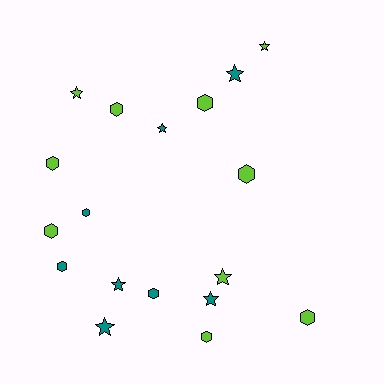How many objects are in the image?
There are 18 objects.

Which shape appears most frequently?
Hexagon, with 10 objects.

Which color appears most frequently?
Lime, with 10 objects.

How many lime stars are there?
There are 3 lime stars.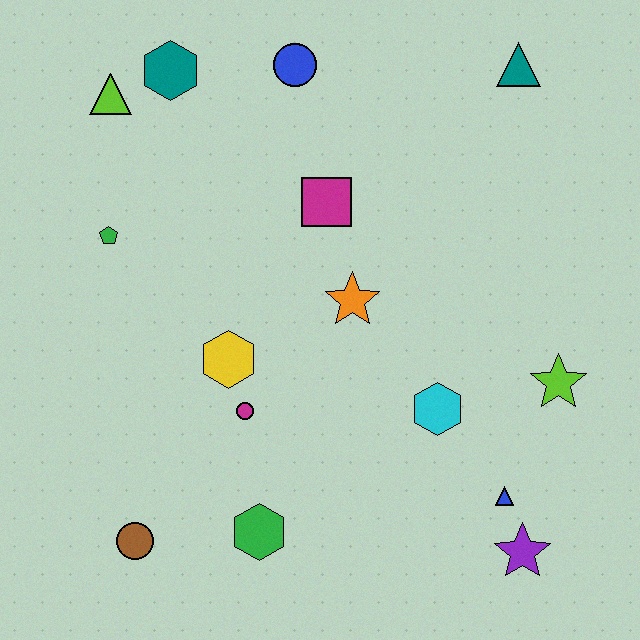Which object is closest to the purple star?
The blue triangle is closest to the purple star.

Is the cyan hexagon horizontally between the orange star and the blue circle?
No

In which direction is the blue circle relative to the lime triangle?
The blue circle is to the right of the lime triangle.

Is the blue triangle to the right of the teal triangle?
No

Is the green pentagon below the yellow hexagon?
No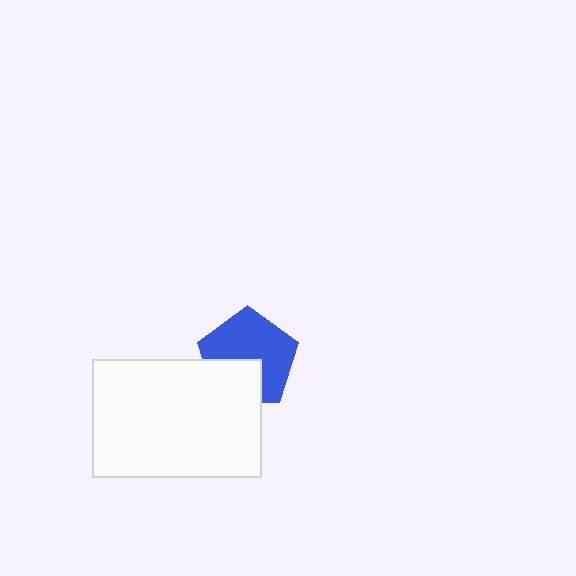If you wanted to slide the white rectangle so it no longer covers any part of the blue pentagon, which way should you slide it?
Slide it down — that is the most direct way to separate the two shapes.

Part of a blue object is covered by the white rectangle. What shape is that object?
It is a pentagon.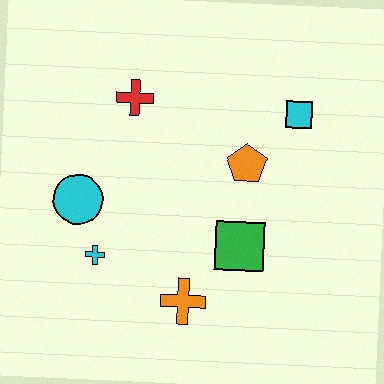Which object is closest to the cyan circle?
The cyan cross is closest to the cyan circle.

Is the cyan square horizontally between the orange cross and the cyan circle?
No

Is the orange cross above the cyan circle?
No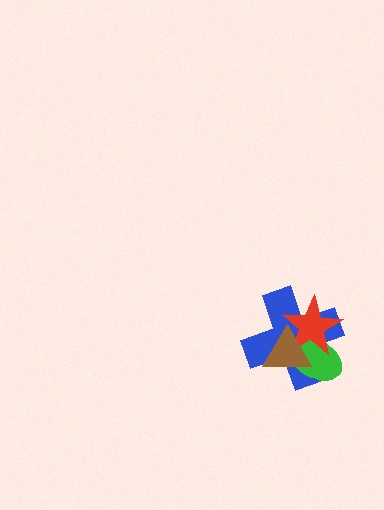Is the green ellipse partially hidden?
Yes, it is partially covered by another shape.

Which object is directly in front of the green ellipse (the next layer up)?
The red star is directly in front of the green ellipse.